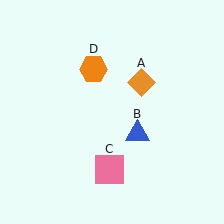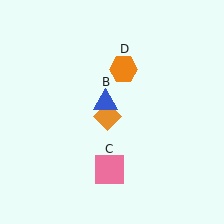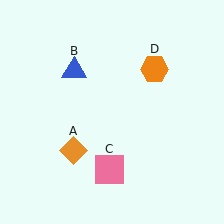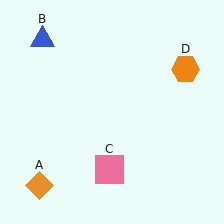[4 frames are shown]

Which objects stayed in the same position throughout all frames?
Pink square (object C) remained stationary.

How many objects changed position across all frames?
3 objects changed position: orange diamond (object A), blue triangle (object B), orange hexagon (object D).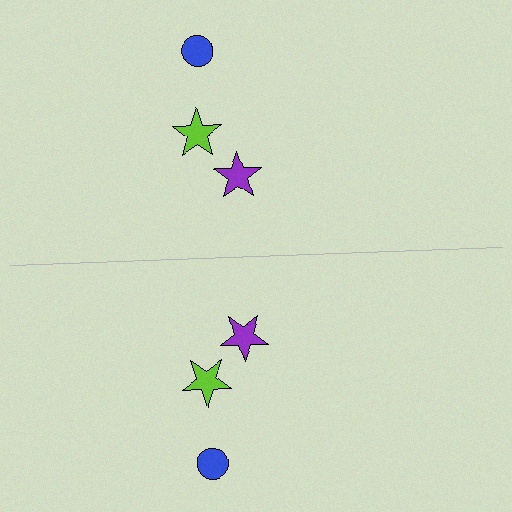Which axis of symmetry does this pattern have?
The pattern has a horizontal axis of symmetry running through the center of the image.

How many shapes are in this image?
There are 6 shapes in this image.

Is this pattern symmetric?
Yes, this pattern has bilateral (reflection) symmetry.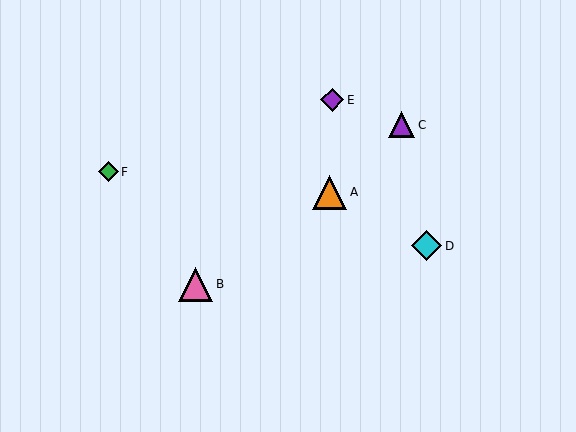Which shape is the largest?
The orange triangle (labeled A) is the largest.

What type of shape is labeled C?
Shape C is a purple triangle.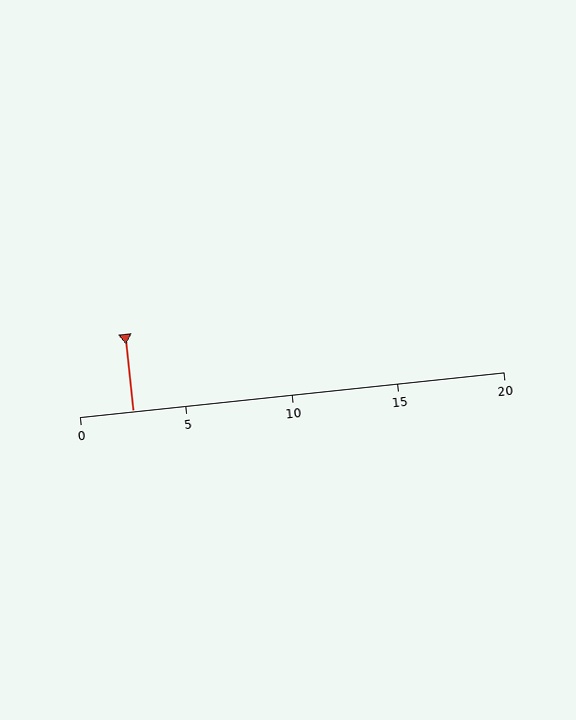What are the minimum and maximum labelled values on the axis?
The axis runs from 0 to 20.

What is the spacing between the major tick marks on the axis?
The major ticks are spaced 5 apart.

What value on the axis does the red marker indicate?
The marker indicates approximately 2.5.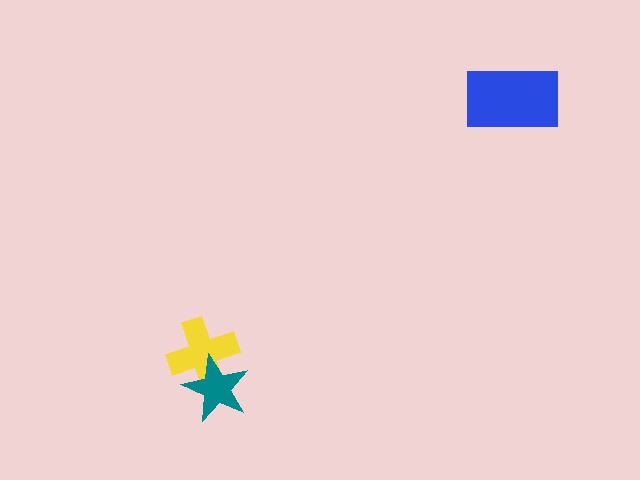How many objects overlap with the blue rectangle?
0 objects overlap with the blue rectangle.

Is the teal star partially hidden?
No, no other shape covers it.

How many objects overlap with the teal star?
1 object overlaps with the teal star.